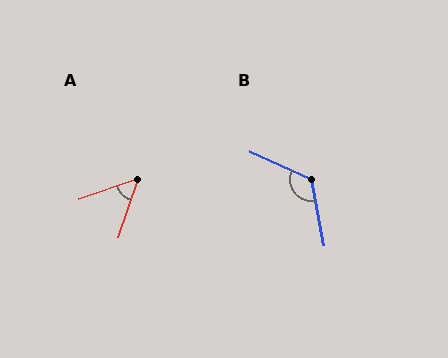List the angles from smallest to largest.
A (52°), B (125°).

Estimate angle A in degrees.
Approximately 52 degrees.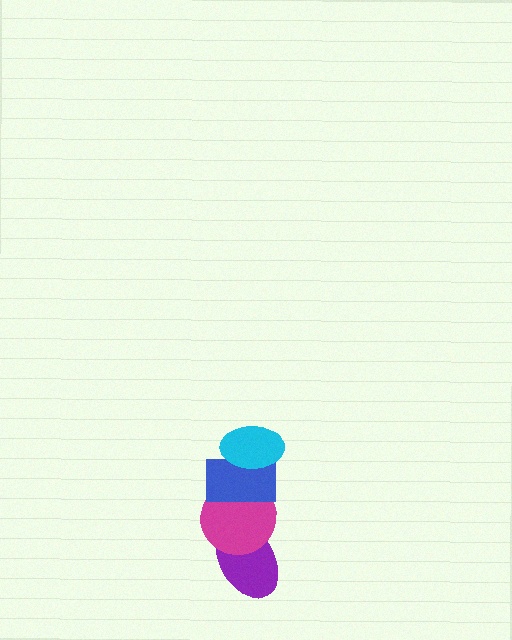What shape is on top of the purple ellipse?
The magenta circle is on top of the purple ellipse.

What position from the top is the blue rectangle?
The blue rectangle is 2nd from the top.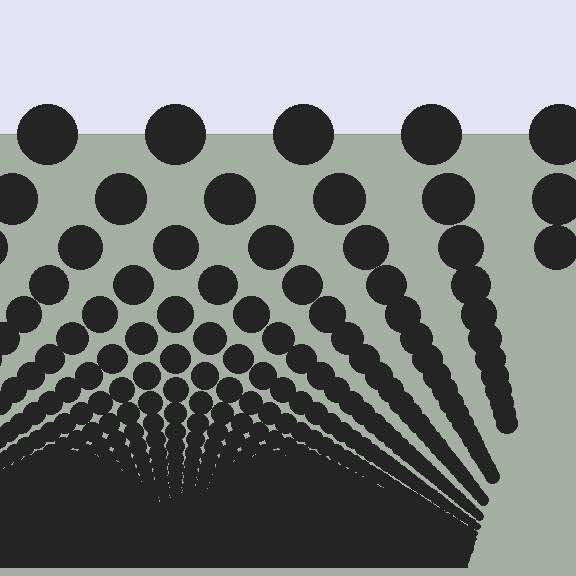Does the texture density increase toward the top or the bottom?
Density increases toward the bottom.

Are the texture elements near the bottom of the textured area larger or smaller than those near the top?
Smaller. The gradient is inverted — elements near the bottom are smaller and denser.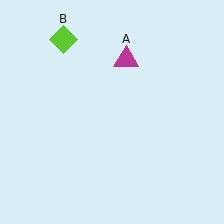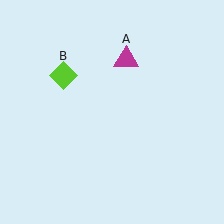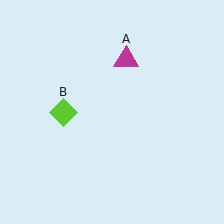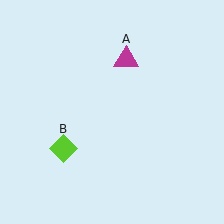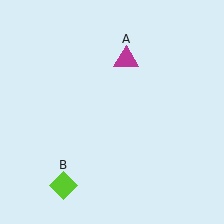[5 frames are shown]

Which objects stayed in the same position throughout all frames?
Magenta triangle (object A) remained stationary.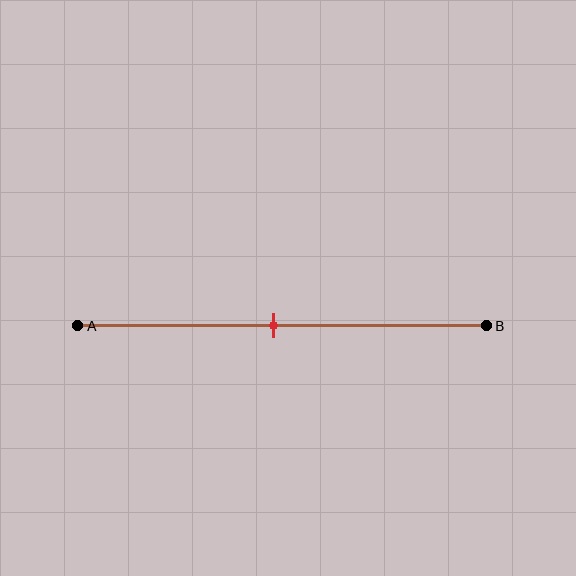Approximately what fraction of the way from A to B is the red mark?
The red mark is approximately 50% of the way from A to B.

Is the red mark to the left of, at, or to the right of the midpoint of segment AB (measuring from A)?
The red mark is approximately at the midpoint of segment AB.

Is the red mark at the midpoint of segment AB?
Yes, the mark is approximately at the midpoint.